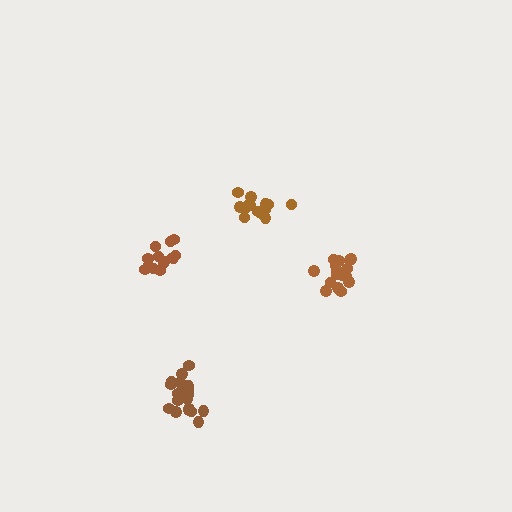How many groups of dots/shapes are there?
There are 4 groups.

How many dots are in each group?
Group 1: 16 dots, Group 2: 16 dots, Group 3: 14 dots, Group 4: 19 dots (65 total).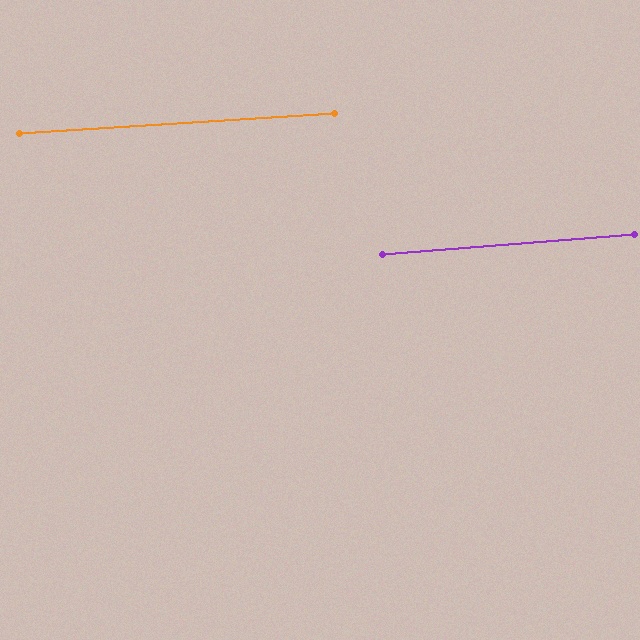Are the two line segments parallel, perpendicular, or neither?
Parallel — their directions differ by only 0.9°.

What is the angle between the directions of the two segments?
Approximately 1 degree.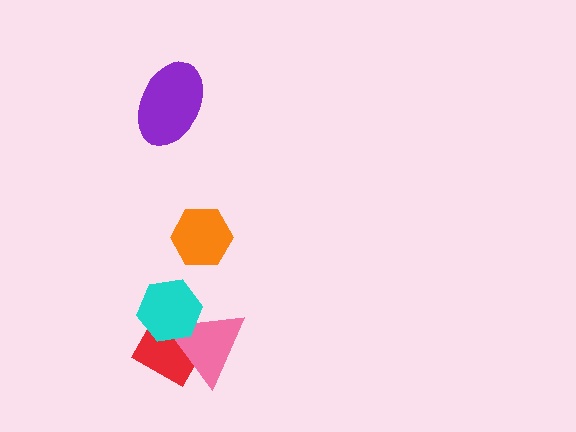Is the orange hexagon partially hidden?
No, no other shape covers it.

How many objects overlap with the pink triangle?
2 objects overlap with the pink triangle.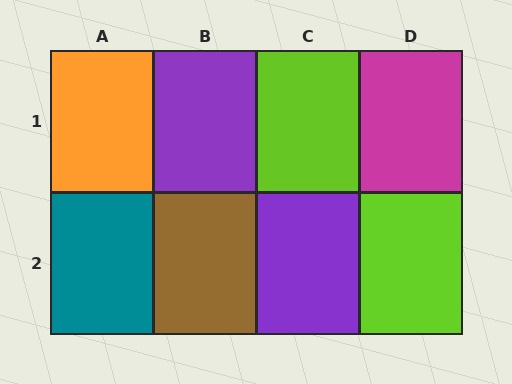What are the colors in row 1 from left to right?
Orange, purple, lime, magenta.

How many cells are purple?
2 cells are purple.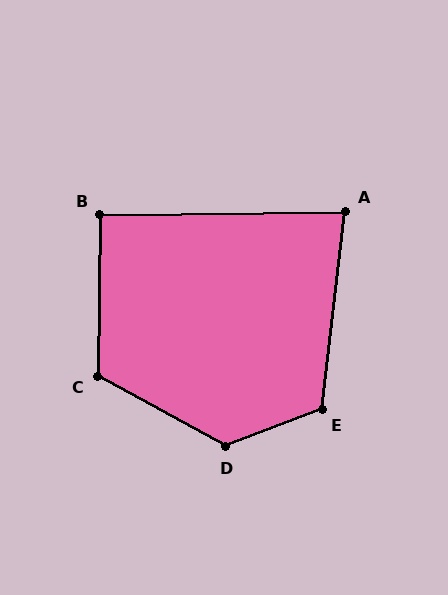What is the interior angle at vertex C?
Approximately 118 degrees (obtuse).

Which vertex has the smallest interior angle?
A, at approximately 83 degrees.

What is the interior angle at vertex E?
Approximately 118 degrees (obtuse).